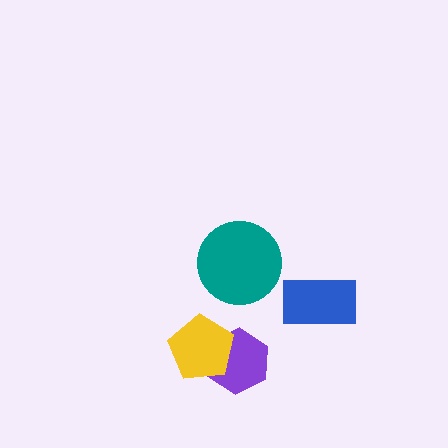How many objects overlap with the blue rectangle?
0 objects overlap with the blue rectangle.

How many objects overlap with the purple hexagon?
1 object overlaps with the purple hexagon.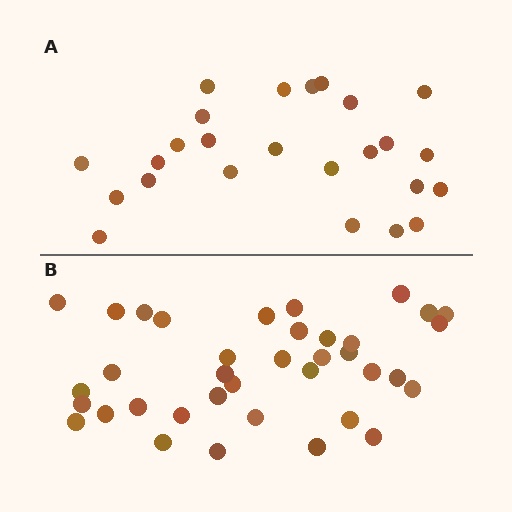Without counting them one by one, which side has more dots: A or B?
Region B (the bottom region) has more dots.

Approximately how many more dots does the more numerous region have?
Region B has roughly 12 or so more dots than region A.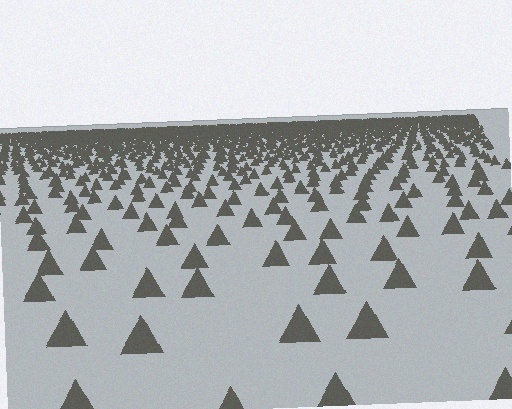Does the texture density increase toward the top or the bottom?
Density increases toward the top.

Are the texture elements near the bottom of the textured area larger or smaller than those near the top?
Larger. Near the bottom, elements are closer to the viewer and appear at a bigger on-screen size.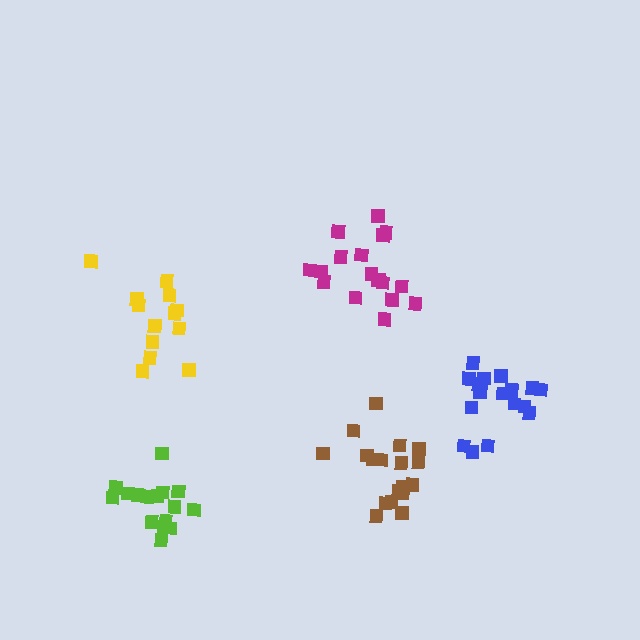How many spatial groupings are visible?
There are 5 spatial groupings.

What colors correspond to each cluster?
The clusters are colored: blue, yellow, magenta, brown, lime.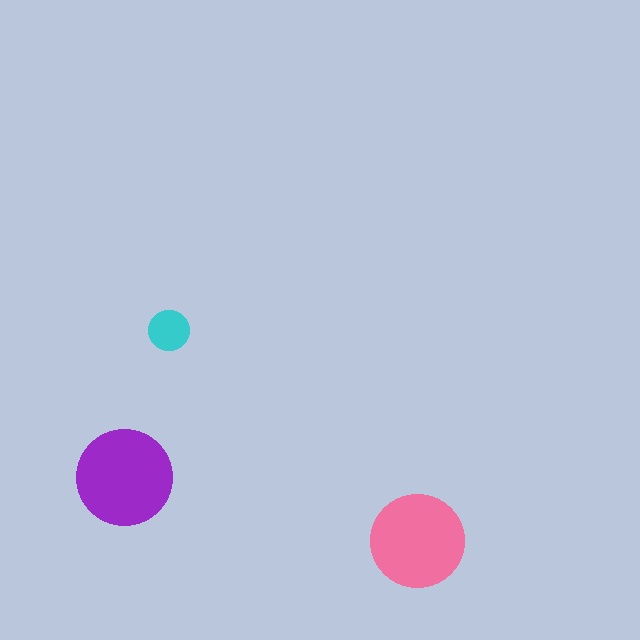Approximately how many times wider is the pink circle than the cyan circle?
About 2.5 times wider.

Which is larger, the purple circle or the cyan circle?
The purple one.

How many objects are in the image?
There are 3 objects in the image.